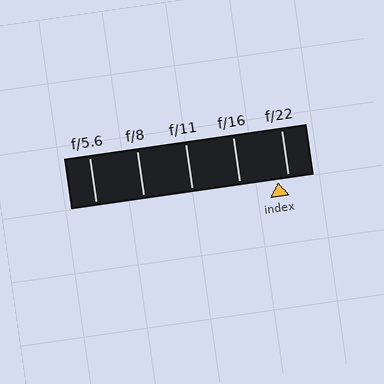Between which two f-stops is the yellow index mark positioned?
The index mark is between f/16 and f/22.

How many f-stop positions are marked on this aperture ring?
There are 5 f-stop positions marked.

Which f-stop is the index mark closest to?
The index mark is closest to f/22.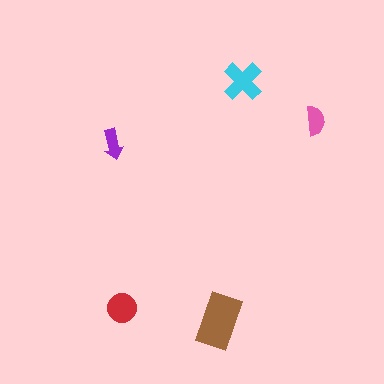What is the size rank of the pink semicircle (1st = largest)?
4th.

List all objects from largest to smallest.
The brown rectangle, the cyan cross, the red circle, the pink semicircle, the purple arrow.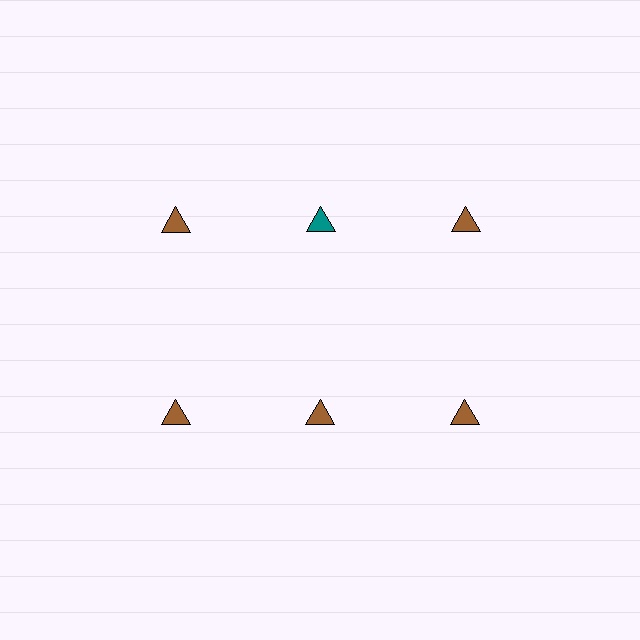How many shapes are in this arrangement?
There are 6 shapes arranged in a grid pattern.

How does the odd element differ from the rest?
It has a different color: teal instead of brown.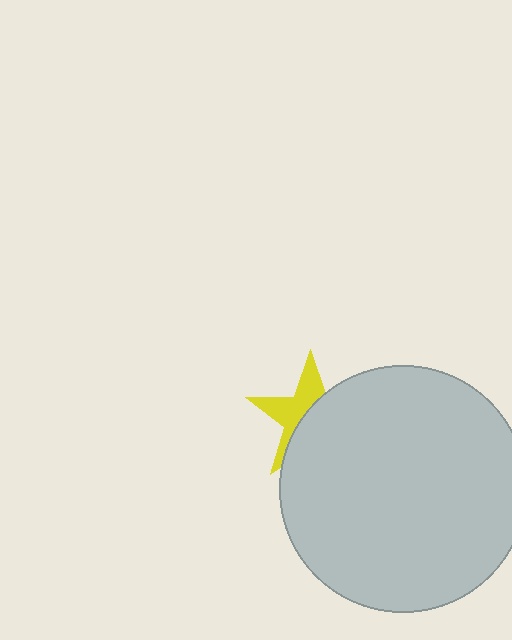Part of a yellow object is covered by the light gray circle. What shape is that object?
It is a star.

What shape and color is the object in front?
The object in front is a light gray circle.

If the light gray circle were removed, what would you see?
You would see the complete yellow star.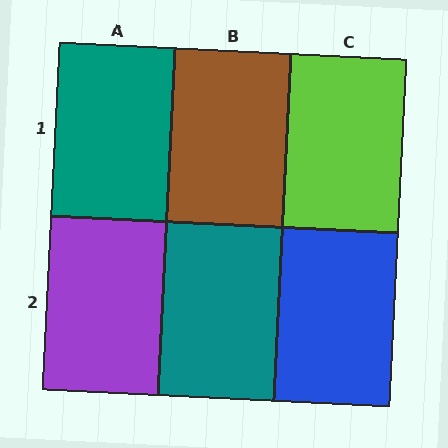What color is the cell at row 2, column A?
Purple.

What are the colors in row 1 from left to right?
Teal, brown, lime.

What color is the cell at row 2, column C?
Blue.